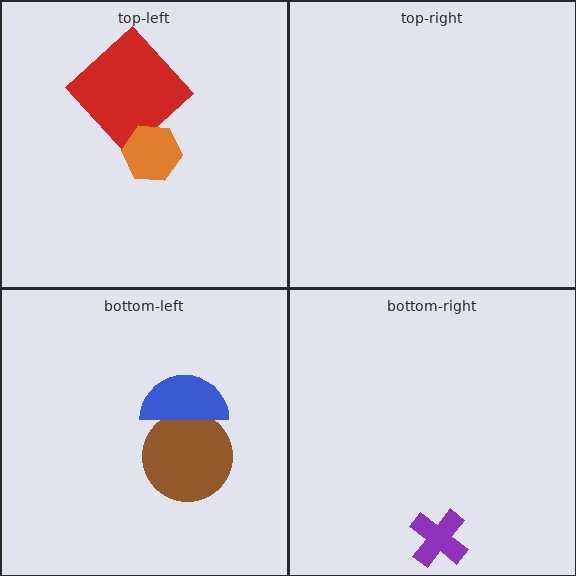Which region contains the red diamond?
The top-left region.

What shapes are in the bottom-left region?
The brown circle, the blue semicircle.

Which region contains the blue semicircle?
The bottom-left region.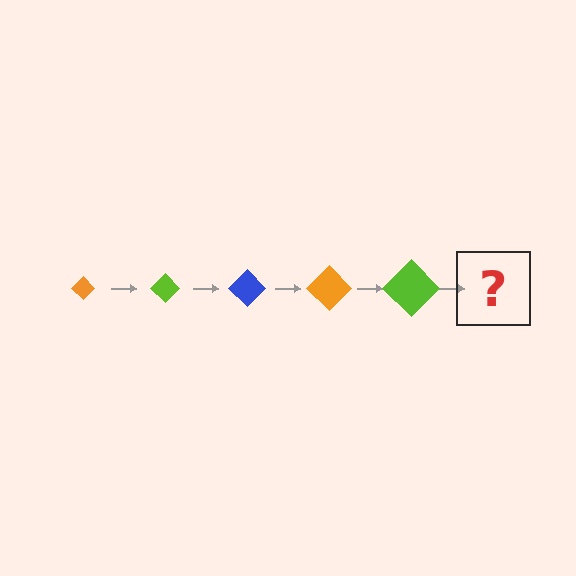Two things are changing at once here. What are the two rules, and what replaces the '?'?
The two rules are that the diamond grows larger each step and the color cycles through orange, lime, and blue. The '?' should be a blue diamond, larger than the previous one.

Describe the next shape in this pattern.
It should be a blue diamond, larger than the previous one.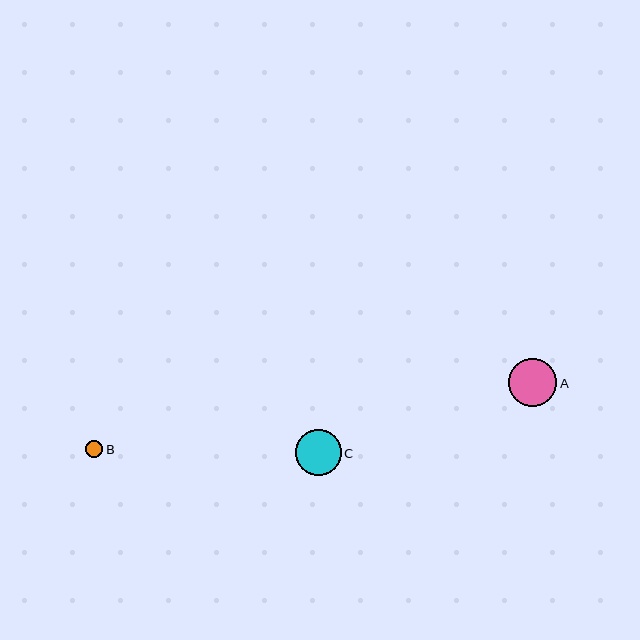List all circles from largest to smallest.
From largest to smallest: A, C, B.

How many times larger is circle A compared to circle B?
Circle A is approximately 2.7 times the size of circle B.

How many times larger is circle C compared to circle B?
Circle C is approximately 2.6 times the size of circle B.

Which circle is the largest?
Circle A is the largest with a size of approximately 48 pixels.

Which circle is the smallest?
Circle B is the smallest with a size of approximately 18 pixels.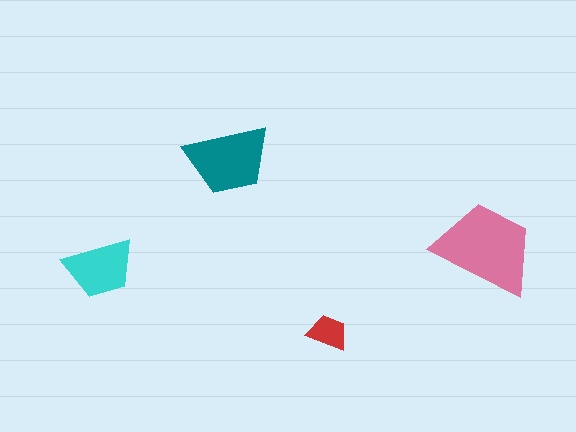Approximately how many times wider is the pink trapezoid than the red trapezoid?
About 2.5 times wider.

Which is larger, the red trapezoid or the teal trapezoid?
The teal one.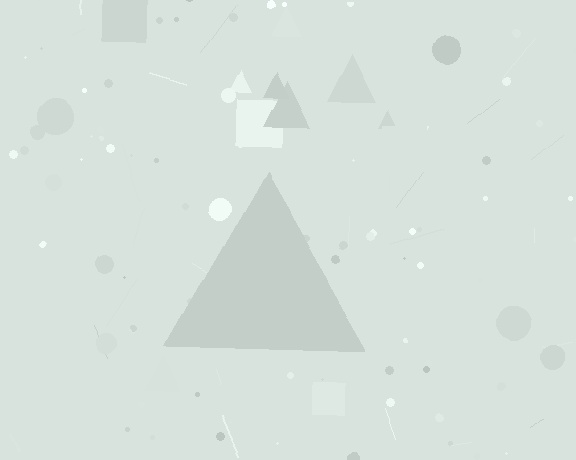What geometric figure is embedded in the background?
A triangle is embedded in the background.